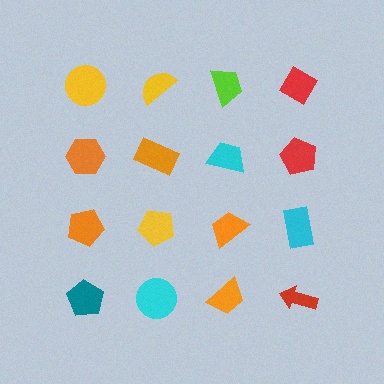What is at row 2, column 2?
An orange rectangle.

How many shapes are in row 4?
4 shapes.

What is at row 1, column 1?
A yellow circle.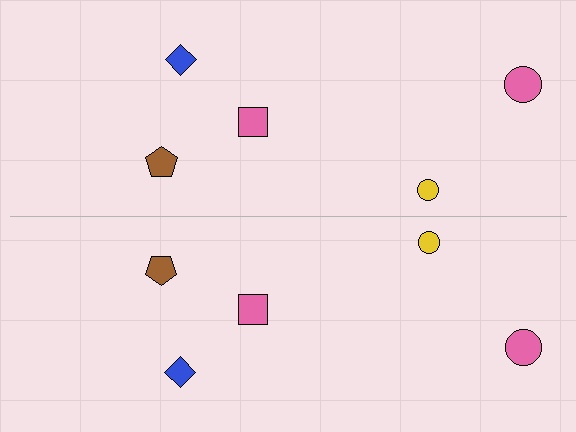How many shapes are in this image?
There are 10 shapes in this image.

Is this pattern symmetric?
Yes, this pattern has bilateral (reflection) symmetry.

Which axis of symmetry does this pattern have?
The pattern has a horizontal axis of symmetry running through the center of the image.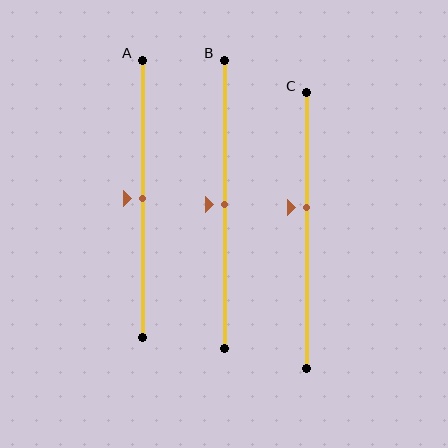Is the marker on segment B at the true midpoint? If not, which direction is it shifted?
Yes, the marker on segment B is at the true midpoint.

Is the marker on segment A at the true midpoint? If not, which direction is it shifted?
Yes, the marker on segment A is at the true midpoint.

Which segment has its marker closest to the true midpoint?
Segment A has its marker closest to the true midpoint.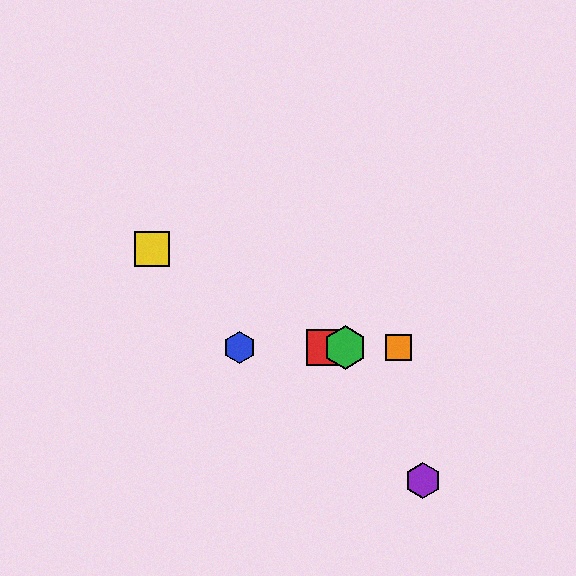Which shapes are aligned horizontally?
The red square, the blue hexagon, the green hexagon, the orange square are aligned horizontally.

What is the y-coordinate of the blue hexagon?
The blue hexagon is at y≈348.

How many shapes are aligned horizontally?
4 shapes (the red square, the blue hexagon, the green hexagon, the orange square) are aligned horizontally.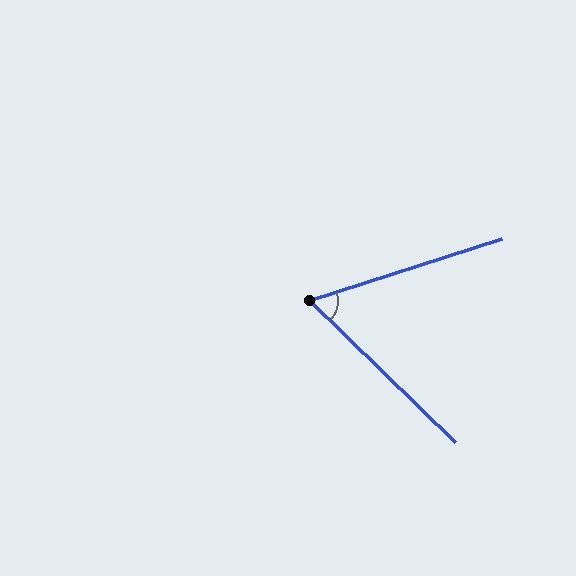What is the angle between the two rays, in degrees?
Approximately 62 degrees.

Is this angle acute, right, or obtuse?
It is acute.